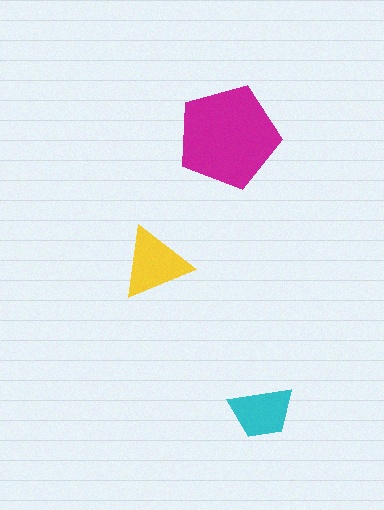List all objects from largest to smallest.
The magenta pentagon, the yellow triangle, the cyan trapezoid.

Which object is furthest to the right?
The cyan trapezoid is rightmost.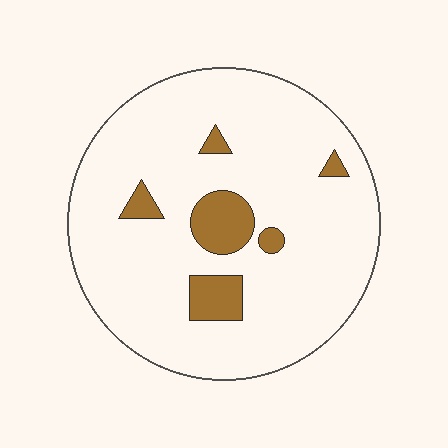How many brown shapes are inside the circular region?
6.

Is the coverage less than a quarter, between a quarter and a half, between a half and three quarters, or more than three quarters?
Less than a quarter.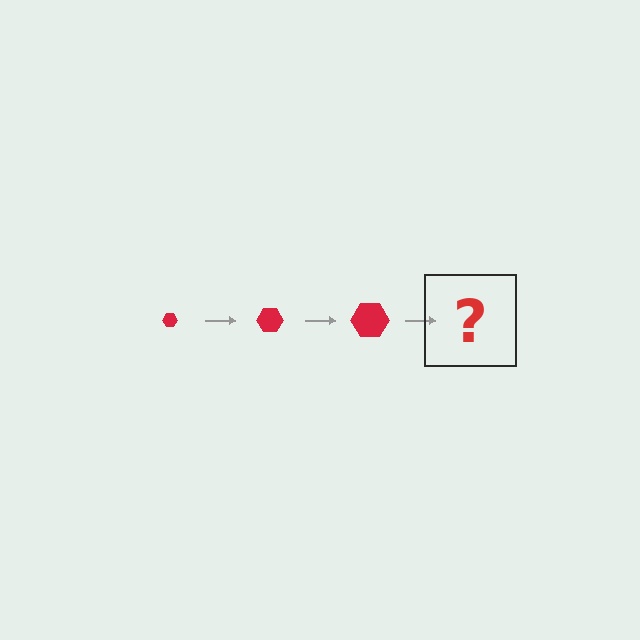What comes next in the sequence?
The next element should be a red hexagon, larger than the previous one.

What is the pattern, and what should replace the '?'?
The pattern is that the hexagon gets progressively larger each step. The '?' should be a red hexagon, larger than the previous one.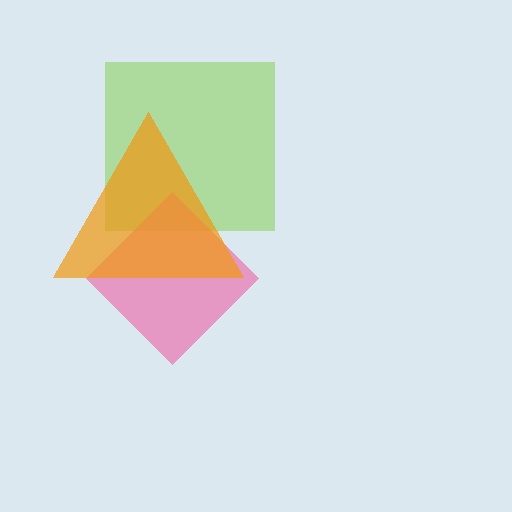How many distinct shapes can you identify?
There are 3 distinct shapes: a lime square, a pink diamond, an orange triangle.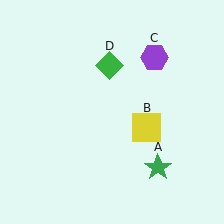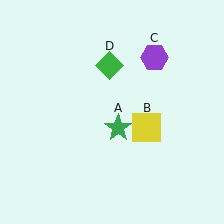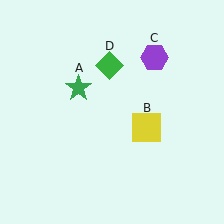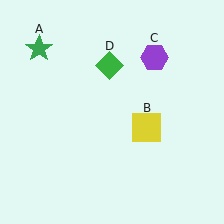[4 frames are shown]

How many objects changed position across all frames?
1 object changed position: green star (object A).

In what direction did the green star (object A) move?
The green star (object A) moved up and to the left.